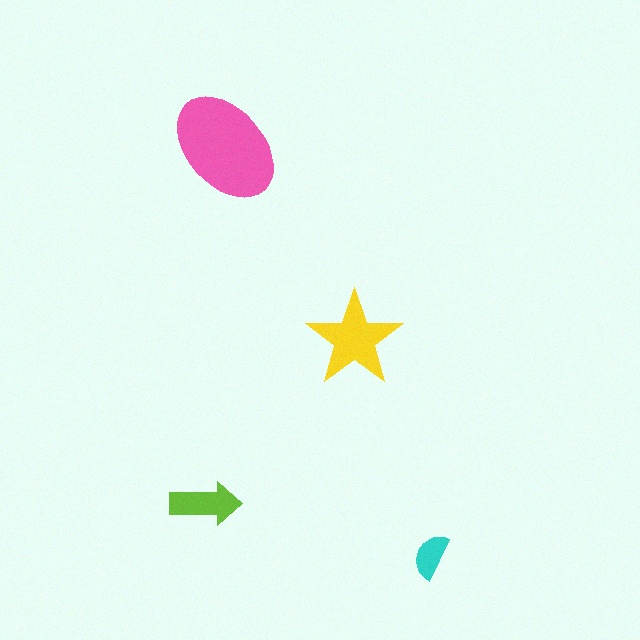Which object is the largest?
The pink ellipse.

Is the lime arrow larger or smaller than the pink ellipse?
Smaller.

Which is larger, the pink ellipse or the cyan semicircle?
The pink ellipse.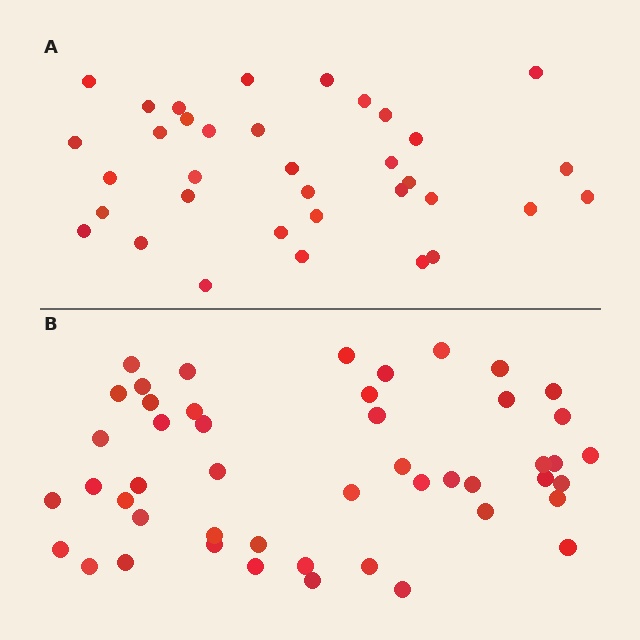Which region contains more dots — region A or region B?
Region B (the bottom region) has more dots.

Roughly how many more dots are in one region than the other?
Region B has approximately 15 more dots than region A.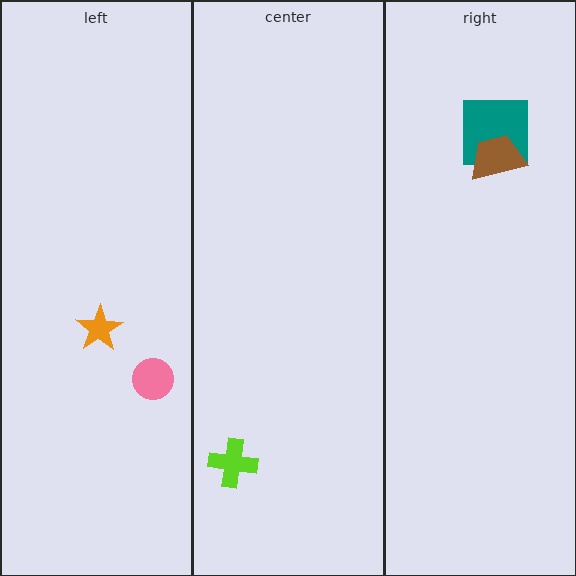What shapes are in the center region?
The lime cross.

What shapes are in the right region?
The teal square, the brown trapezoid.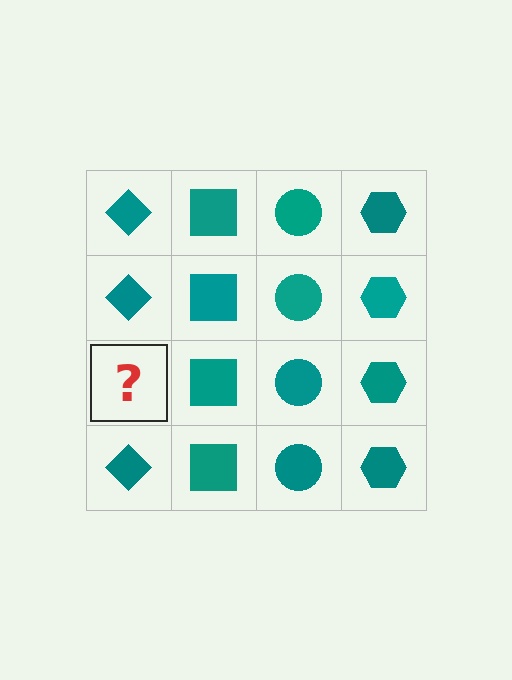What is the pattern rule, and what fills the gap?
The rule is that each column has a consistent shape. The gap should be filled with a teal diamond.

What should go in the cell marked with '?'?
The missing cell should contain a teal diamond.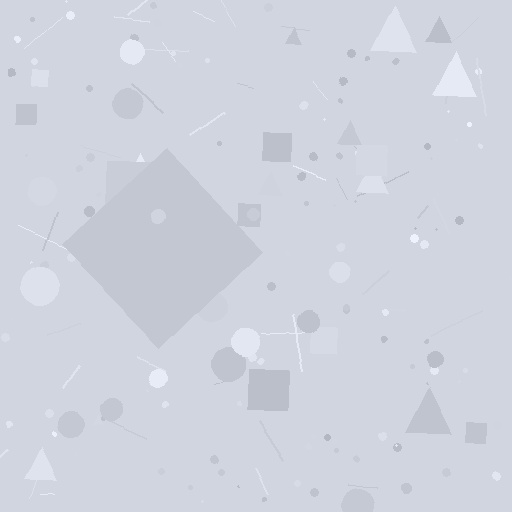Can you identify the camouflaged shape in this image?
The camouflaged shape is a diamond.